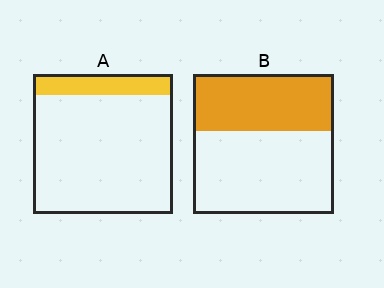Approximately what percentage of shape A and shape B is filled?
A is approximately 15% and B is approximately 40%.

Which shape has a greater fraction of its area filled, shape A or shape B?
Shape B.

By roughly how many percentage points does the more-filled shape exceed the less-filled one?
By roughly 25 percentage points (B over A).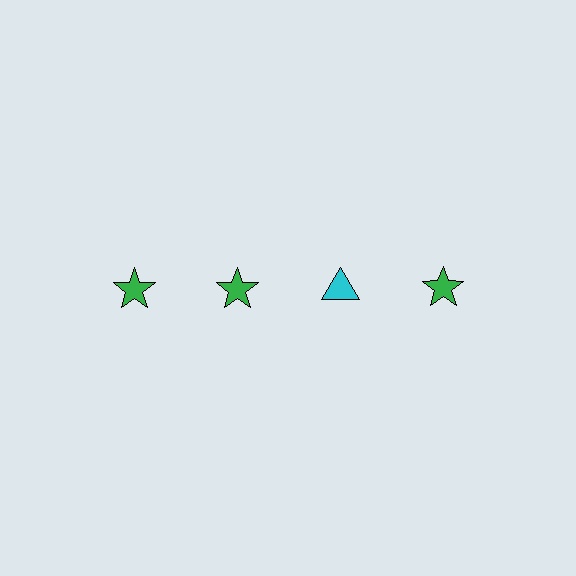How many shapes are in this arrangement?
There are 4 shapes arranged in a grid pattern.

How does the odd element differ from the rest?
It differs in both color (cyan instead of green) and shape (triangle instead of star).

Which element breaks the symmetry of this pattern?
The cyan triangle in the top row, center column breaks the symmetry. All other shapes are green stars.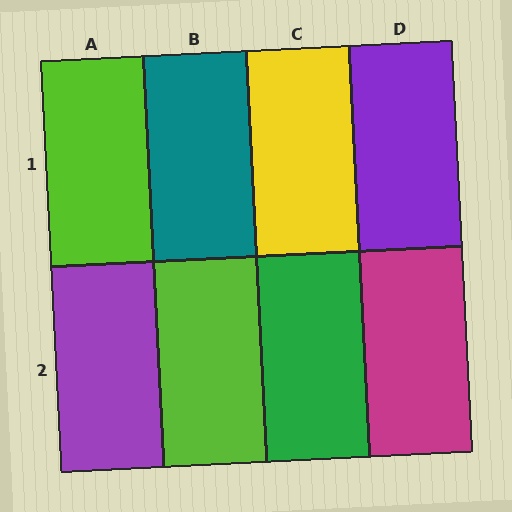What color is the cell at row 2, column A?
Purple.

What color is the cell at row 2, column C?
Green.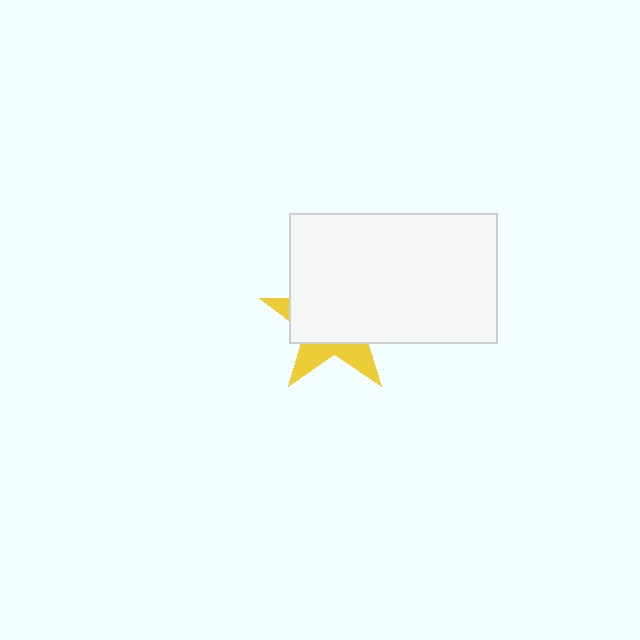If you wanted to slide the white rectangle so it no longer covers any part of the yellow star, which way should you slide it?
Slide it up — that is the most direct way to separate the two shapes.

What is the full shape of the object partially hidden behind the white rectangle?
The partially hidden object is a yellow star.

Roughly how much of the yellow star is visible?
A small part of it is visible (roughly 32%).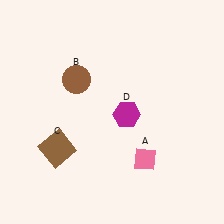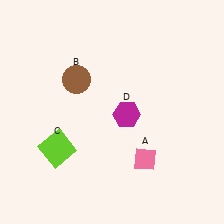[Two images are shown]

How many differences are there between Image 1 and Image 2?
There is 1 difference between the two images.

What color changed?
The square (C) changed from brown in Image 1 to lime in Image 2.